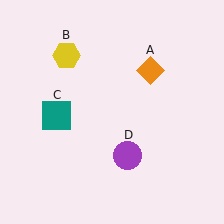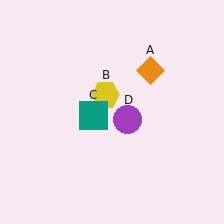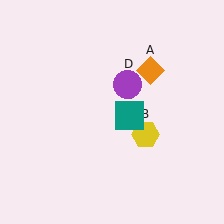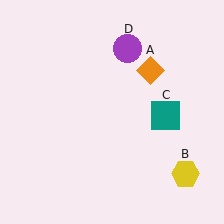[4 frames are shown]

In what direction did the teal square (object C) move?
The teal square (object C) moved right.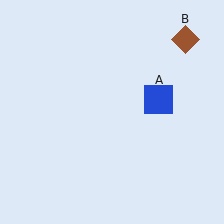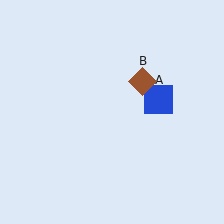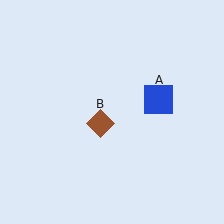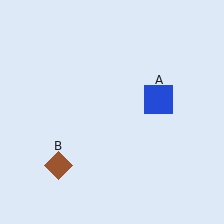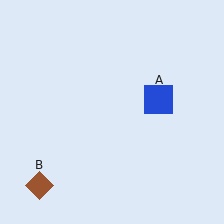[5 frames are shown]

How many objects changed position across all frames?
1 object changed position: brown diamond (object B).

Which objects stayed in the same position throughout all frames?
Blue square (object A) remained stationary.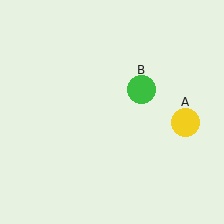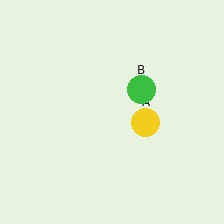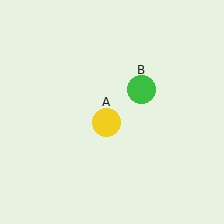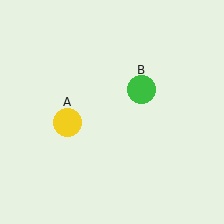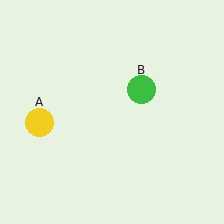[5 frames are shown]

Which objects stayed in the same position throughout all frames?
Green circle (object B) remained stationary.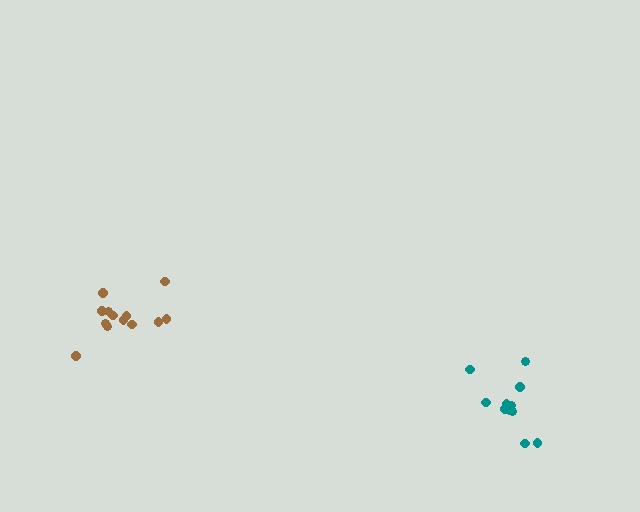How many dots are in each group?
Group 1: 13 dots, Group 2: 12 dots (25 total).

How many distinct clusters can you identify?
There are 2 distinct clusters.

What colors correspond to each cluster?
The clusters are colored: brown, teal.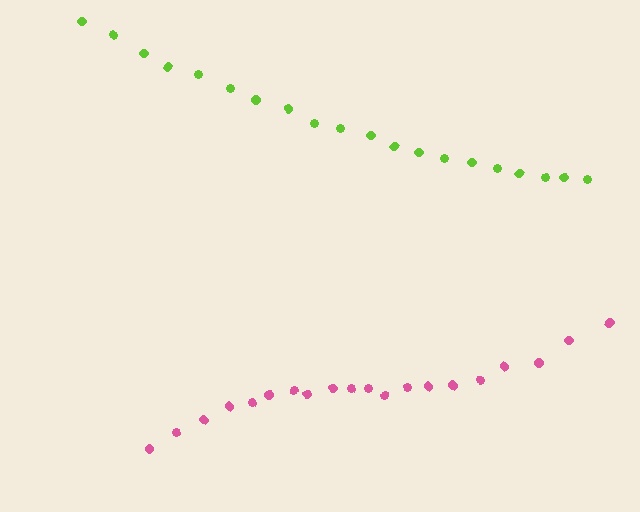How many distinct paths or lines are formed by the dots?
There are 2 distinct paths.